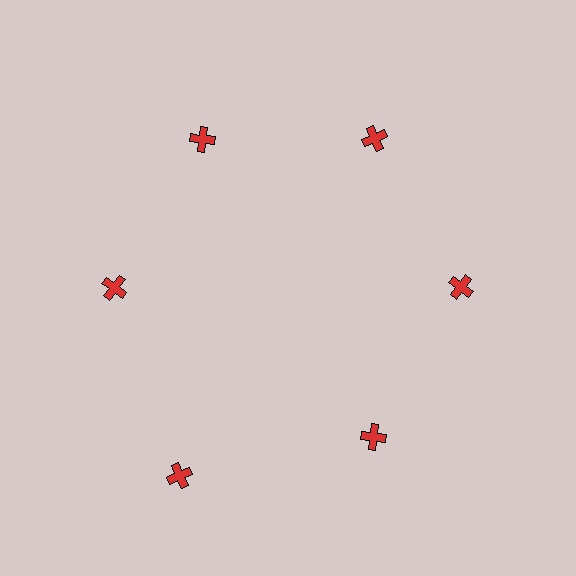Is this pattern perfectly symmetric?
No. The 6 red crosses are arranged in a ring, but one element near the 7 o'clock position is pushed outward from the center, breaking the 6-fold rotational symmetry.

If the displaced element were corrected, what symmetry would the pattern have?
It would have 6-fold rotational symmetry — the pattern would map onto itself every 60 degrees.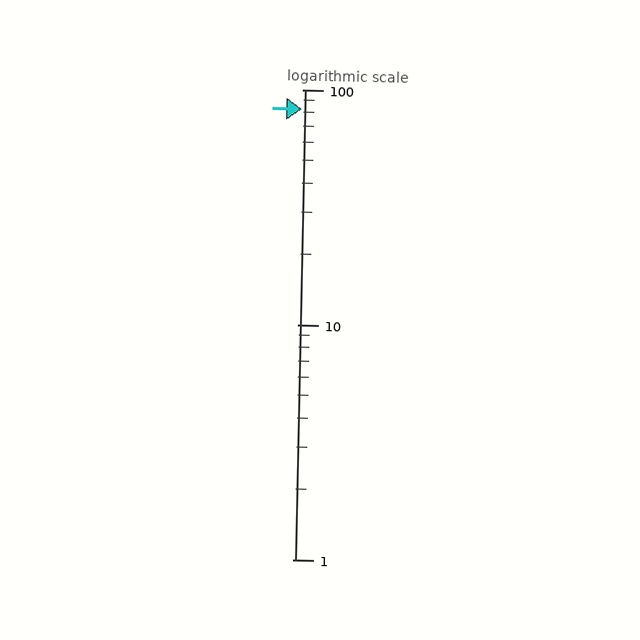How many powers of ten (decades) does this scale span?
The scale spans 2 decades, from 1 to 100.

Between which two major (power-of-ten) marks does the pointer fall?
The pointer is between 10 and 100.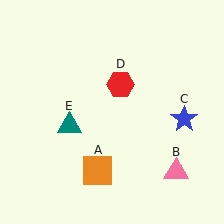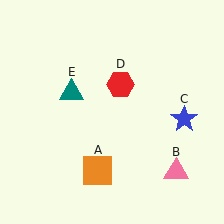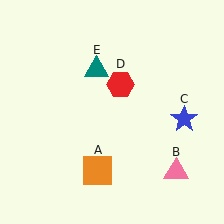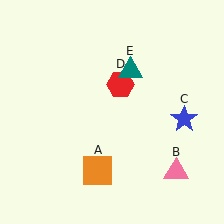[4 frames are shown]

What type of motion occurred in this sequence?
The teal triangle (object E) rotated clockwise around the center of the scene.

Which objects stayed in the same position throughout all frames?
Orange square (object A) and pink triangle (object B) and blue star (object C) and red hexagon (object D) remained stationary.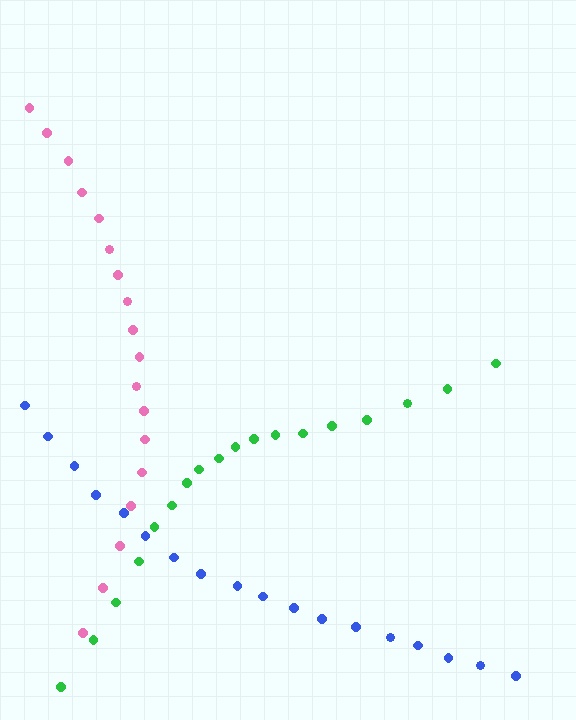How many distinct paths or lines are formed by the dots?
There are 3 distinct paths.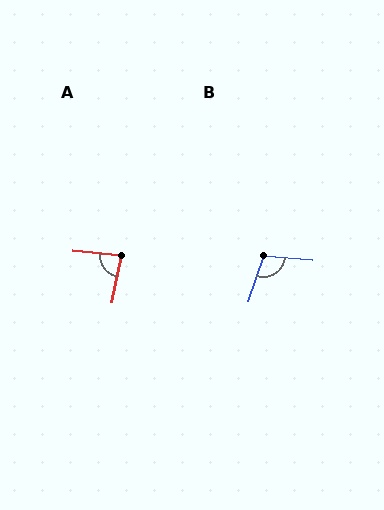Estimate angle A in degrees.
Approximately 84 degrees.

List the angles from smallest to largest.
A (84°), B (103°).